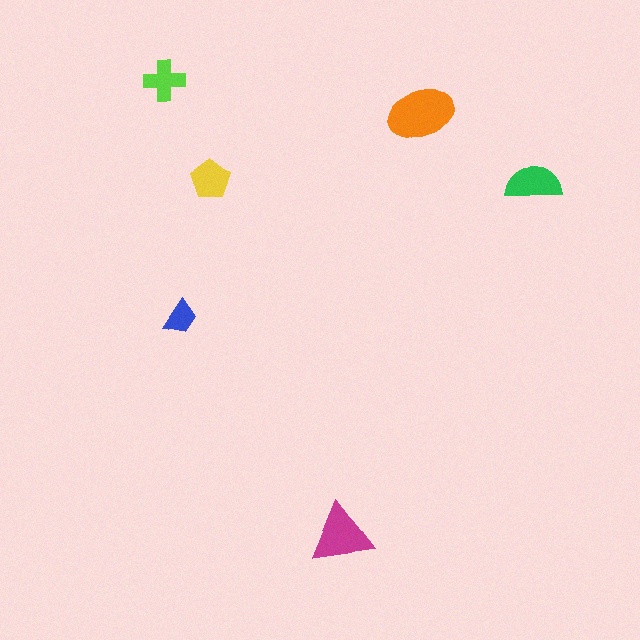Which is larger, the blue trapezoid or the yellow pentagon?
The yellow pentagon.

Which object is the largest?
The orange ellipse.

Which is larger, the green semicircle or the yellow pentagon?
The green semicircle.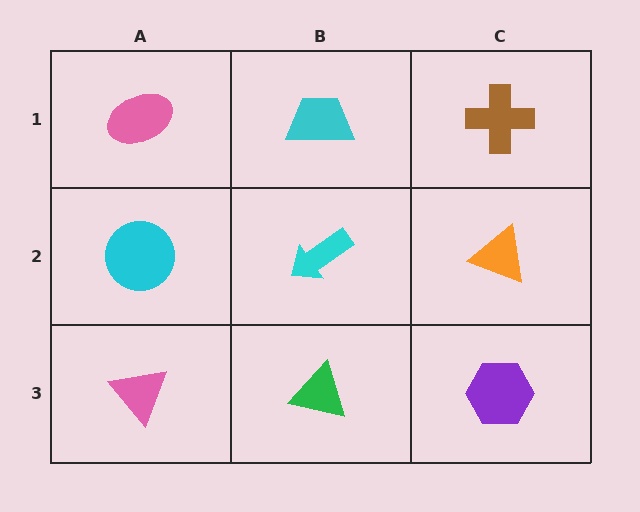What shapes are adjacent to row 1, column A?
A cyan circle (row 2, column A), a cyan trapezoid (row 1, column B).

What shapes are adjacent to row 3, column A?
A cyan circle (row 2, column A), a green triangle (row 3, column B).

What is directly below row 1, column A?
A cyan circle.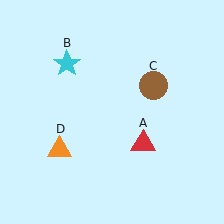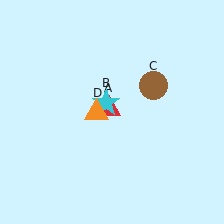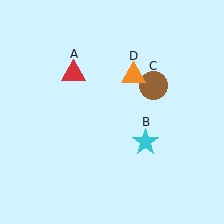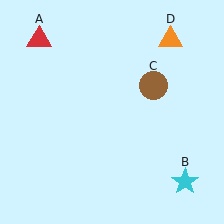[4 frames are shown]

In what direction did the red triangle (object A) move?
The red triangle (object A) moved up and to the left.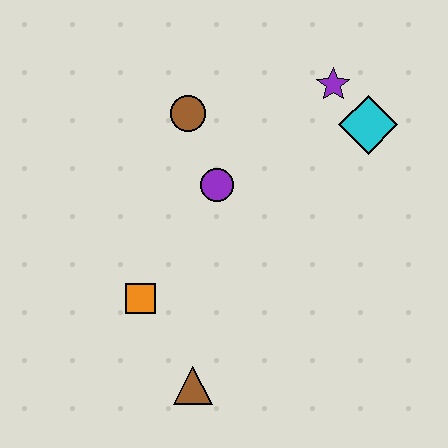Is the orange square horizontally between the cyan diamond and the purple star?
No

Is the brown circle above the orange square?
Yes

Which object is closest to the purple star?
The cyan diamond is closest to the purple star.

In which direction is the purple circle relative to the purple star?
The purple circle is to the left of the purple star.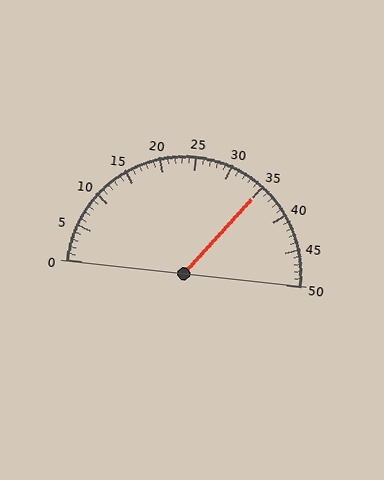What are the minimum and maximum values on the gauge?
The gauge ranges from 0 to 50.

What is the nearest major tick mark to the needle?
The nearest major tick mark is 35.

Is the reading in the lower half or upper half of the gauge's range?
The reading is in the upper half of the range (0 to 50).